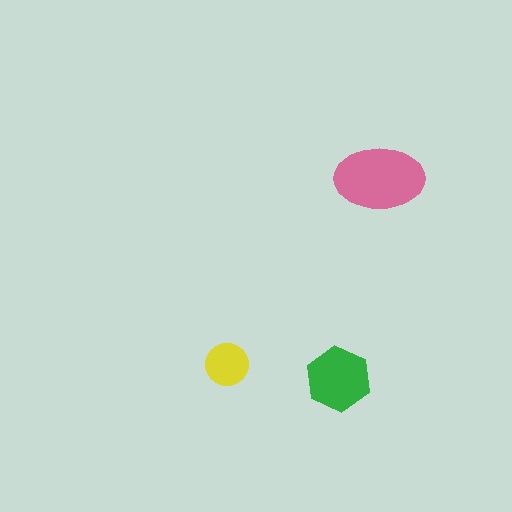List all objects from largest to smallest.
The pink ellipse, the green hexagon, the yellow circle.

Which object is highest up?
The pink ellipse is topmost.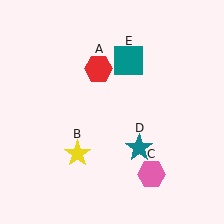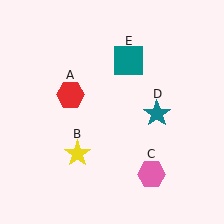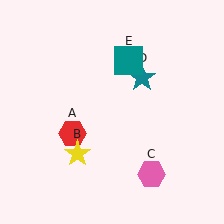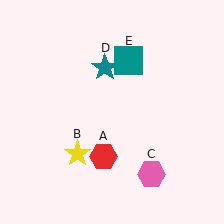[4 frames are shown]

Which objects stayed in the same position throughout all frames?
Yellow star (object B) and pink hexagon (object C) and teal square (object E) remained stationary.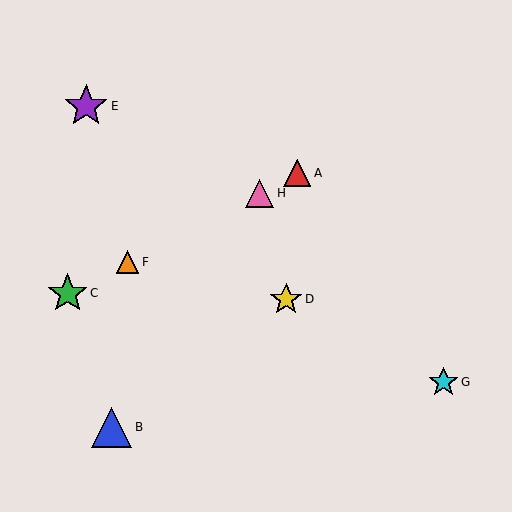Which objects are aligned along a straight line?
Objects A, C, F, H are aligned along a straight line.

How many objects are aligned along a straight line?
4 objects (A, C, F, H) are aligned along a straight line.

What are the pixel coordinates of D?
Object D is at (286, 299).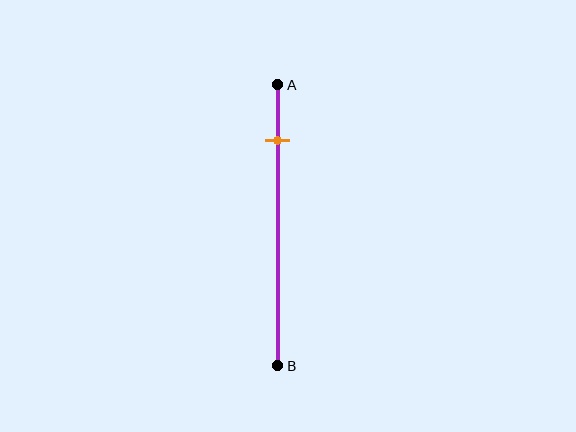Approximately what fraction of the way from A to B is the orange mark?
The orange mark is approximately 20% of the way from A to B.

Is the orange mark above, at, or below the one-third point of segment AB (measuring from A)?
The orange mark is above the one-third point of segment AB.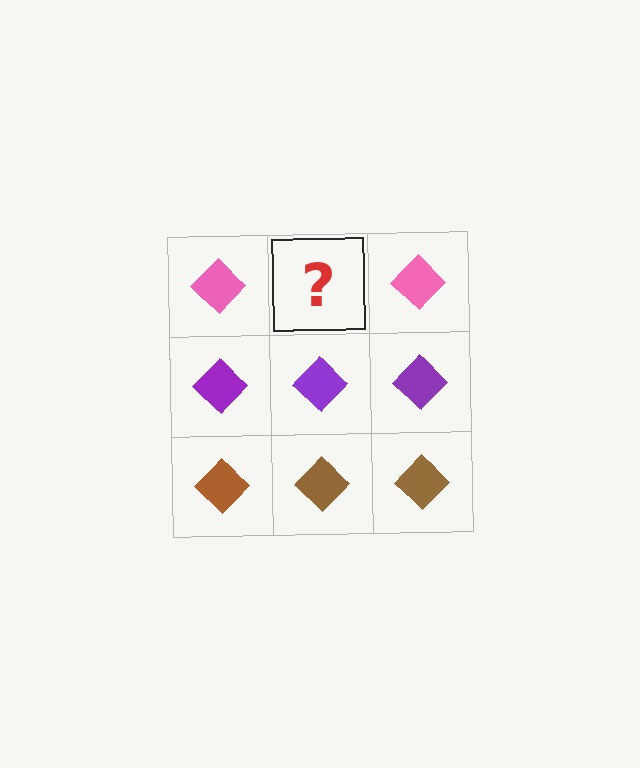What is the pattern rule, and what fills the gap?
The rule is that each row has a consistent color. The gap should be filled with a pink diamond.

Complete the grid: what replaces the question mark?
The question mark should be replaced with a pink diamond.